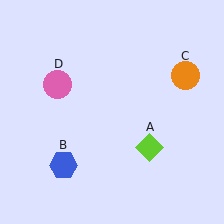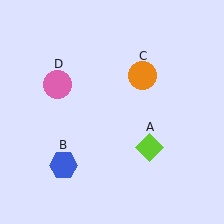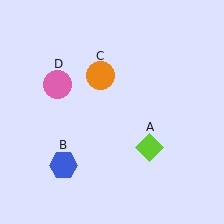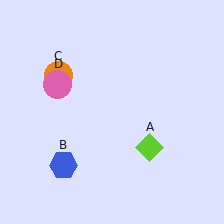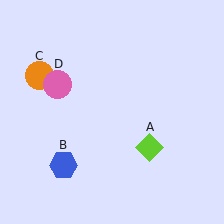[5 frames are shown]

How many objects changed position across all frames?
1 object changed position: orange circle (object C).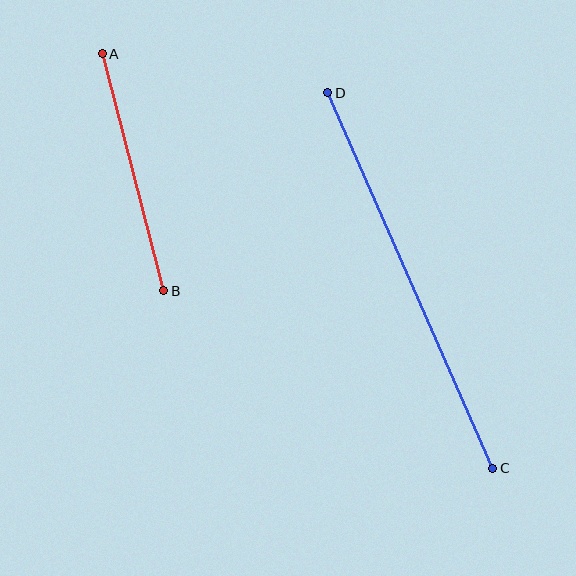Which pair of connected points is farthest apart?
Points C and D are farthest apart.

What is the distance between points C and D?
The distance is approximately 410 pixels.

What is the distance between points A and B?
The distance is approximately 245 pixels.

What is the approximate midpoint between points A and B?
The midpoint is at approximately (133, 172) pixels.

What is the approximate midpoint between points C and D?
The midpoint is at approximately (410, 280) pixels.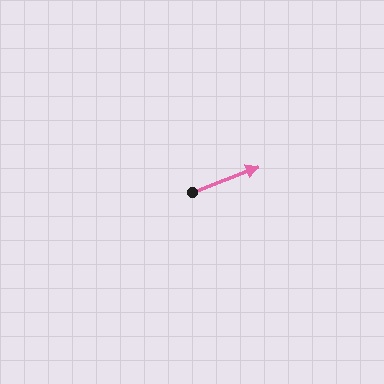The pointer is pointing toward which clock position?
Roughly 2 o'clock.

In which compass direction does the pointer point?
East.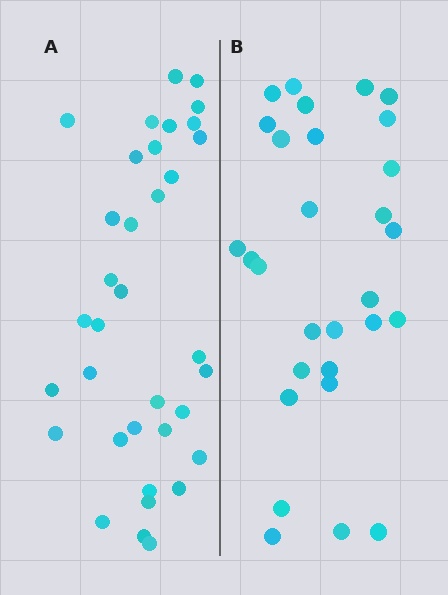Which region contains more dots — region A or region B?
Region A (the left region) has more dots.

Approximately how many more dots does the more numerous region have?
Region A has about 6 more dots than region B.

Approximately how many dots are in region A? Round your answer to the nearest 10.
About 40 dots. (The exact count is 35, which rounds to 40.)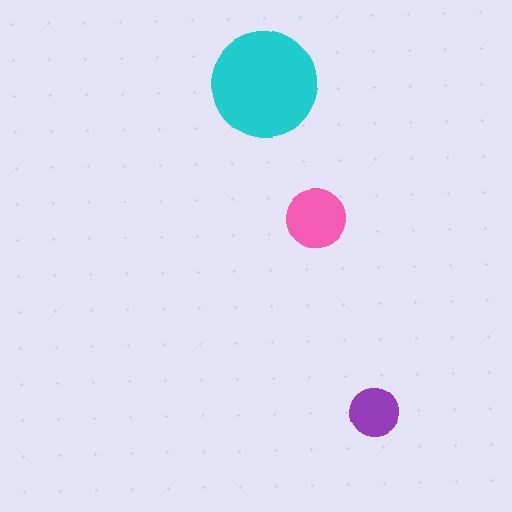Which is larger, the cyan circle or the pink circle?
The cyan one.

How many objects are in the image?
There are 3 objects in the image.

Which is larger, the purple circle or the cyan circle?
The cyan one.